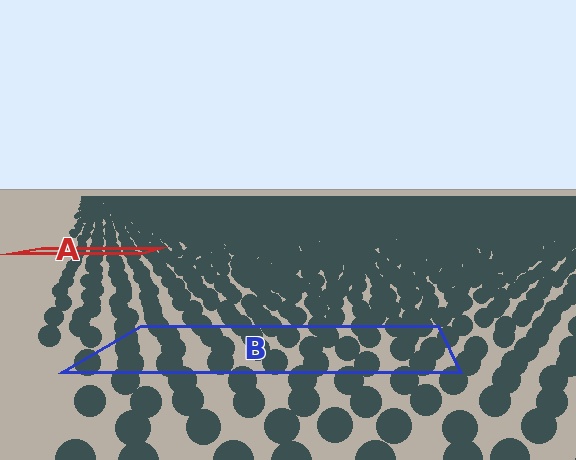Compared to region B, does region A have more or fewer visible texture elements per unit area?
Region A has more texture elements per unit area — they are packed more densely because it is farther away.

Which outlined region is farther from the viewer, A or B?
Region A is farther from the viewer — the texture elements inside it appear smaller and more densely packed.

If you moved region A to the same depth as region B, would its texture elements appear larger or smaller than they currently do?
They would appear larger. At a closer depth, the same texture elements are projected at a bigger on-screen size.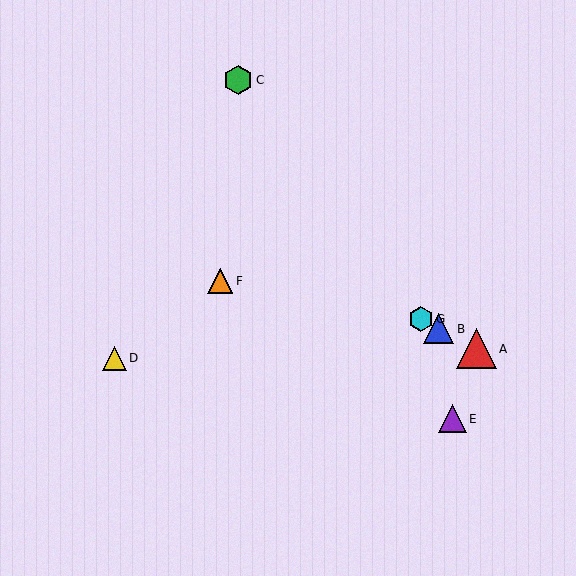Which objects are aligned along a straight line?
Objects A, B, G are aligned along a straight line.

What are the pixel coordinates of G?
Object G is at (421, 319).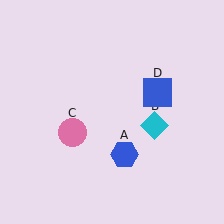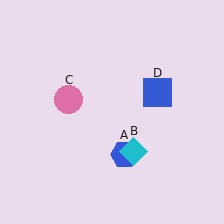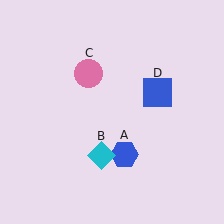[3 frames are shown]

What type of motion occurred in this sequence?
The cyan diamond (object B), pink circle (object C) rotated clockwise around the center of the scene.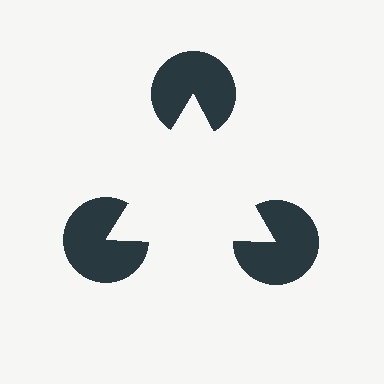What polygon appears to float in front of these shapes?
An illusory triangle — its edges are inferred from the aligned wedge cuts in the pac-man discs, not physically drawn.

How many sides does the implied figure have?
3 sides.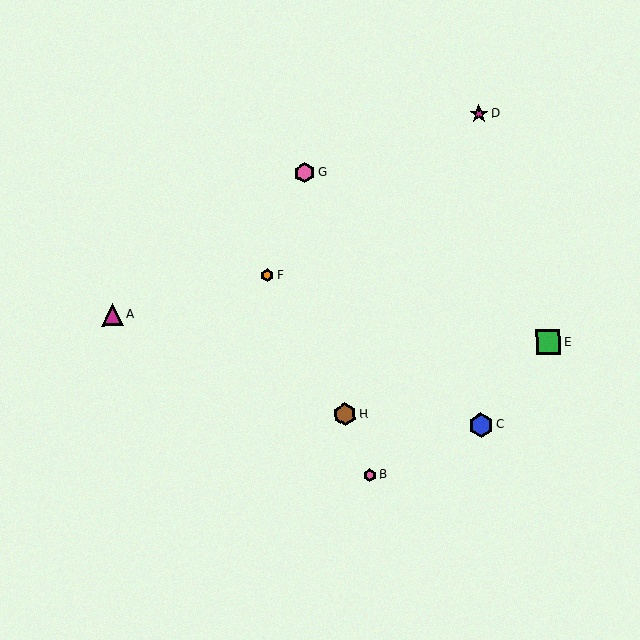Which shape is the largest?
The blue hexagon (labeled C) is the largest.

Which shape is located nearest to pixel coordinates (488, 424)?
The blue hexagon (labeled C) at (481, 425) is nearest to that location.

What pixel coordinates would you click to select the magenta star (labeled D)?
Click at (479, 114) to select the magenta star D.